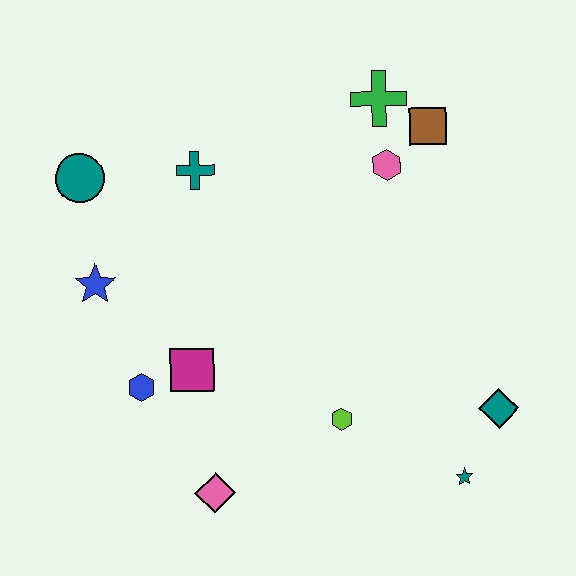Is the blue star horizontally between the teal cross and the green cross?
No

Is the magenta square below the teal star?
No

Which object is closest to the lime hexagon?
The teal star is closest to the lime hexagon.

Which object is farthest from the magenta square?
The brown square is farthest from the magenta square.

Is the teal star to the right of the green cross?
Yes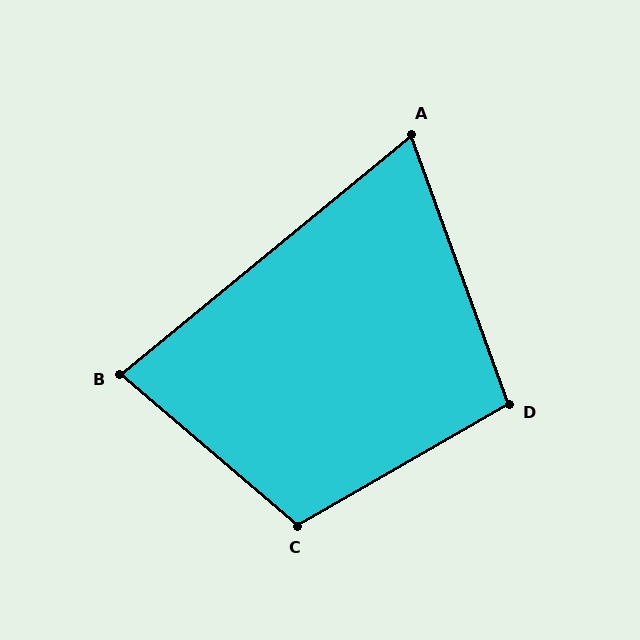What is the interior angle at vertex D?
Approximately 100 degrees (obtuse).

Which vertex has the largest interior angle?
C, at approximately 110 degrees.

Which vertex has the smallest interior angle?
A, at approximately 70 degrees.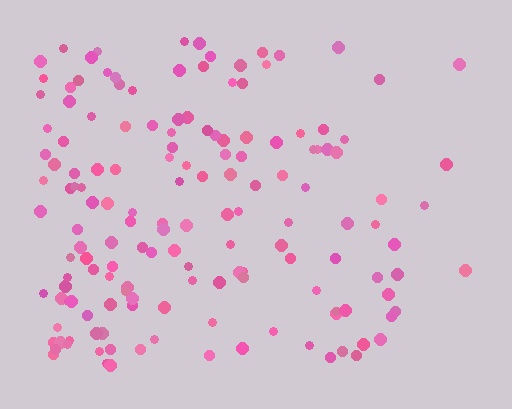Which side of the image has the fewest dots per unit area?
The right.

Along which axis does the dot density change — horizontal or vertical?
Horizontal.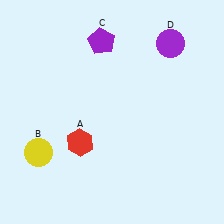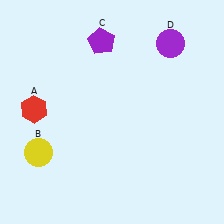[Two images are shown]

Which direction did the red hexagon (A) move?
The red hexagon (A) moved left.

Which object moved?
The red hexagon (A) moved left.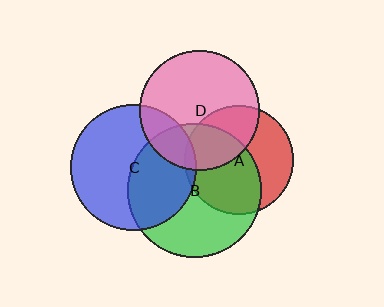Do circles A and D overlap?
Yes.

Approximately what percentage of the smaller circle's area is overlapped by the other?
Approximately 35%.